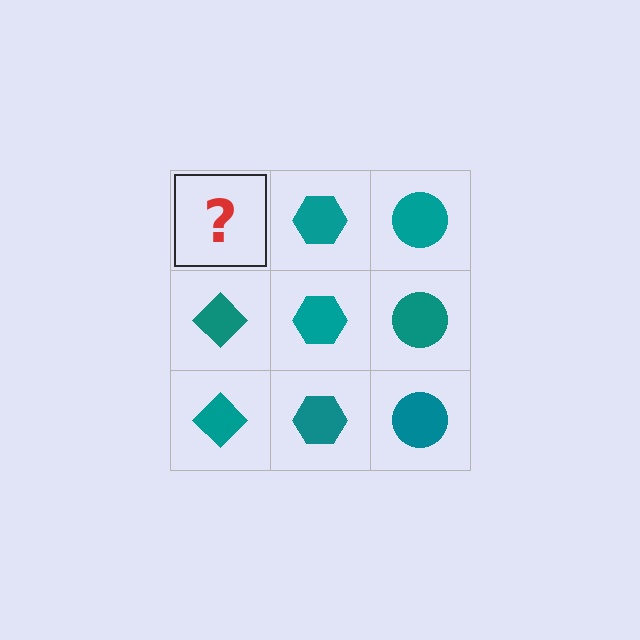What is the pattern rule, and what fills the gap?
The rule is that each column has a consistent shape. The gap should be filled with a teal diamond.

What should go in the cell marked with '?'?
The missing cell should contain a teal diamond.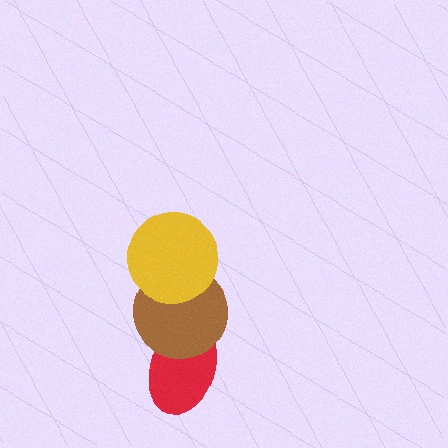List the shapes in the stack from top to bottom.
From top to bottom: the yellow circle, the brown circle, the red ellipse.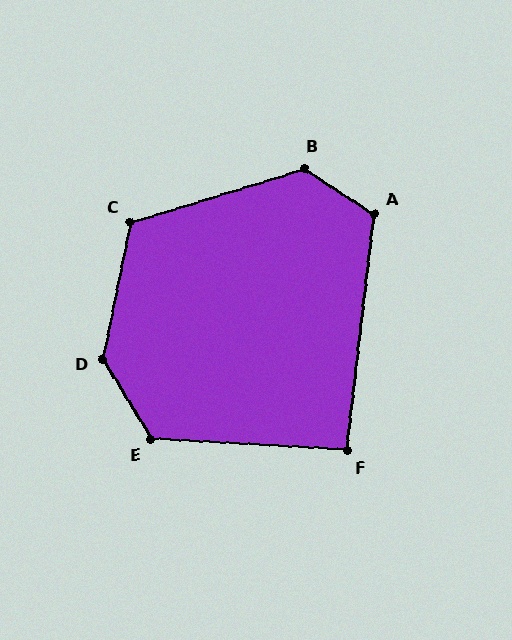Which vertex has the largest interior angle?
D, at approximately 137 degrees.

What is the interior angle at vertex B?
Approximately 130 degrees (obtuse).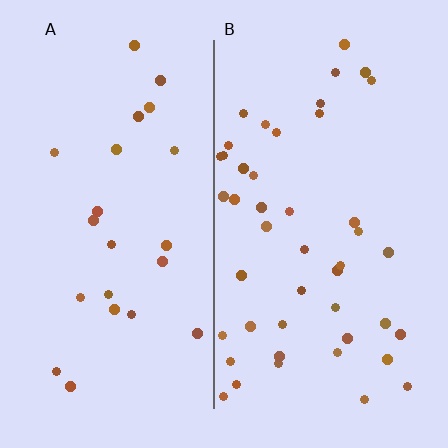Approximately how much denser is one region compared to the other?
Approximately 2.0× — region B over region A.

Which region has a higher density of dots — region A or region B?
B (the right).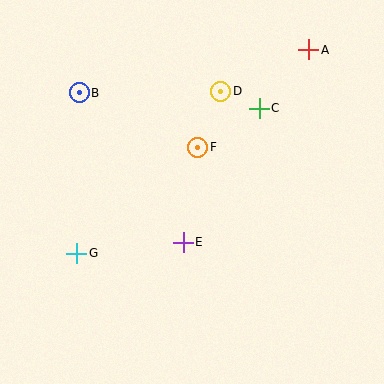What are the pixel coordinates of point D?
Point D is at (221, 91).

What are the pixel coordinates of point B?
Point B is at (79, 93).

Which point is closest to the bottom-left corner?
Point G is closest to the bottom-left corner.